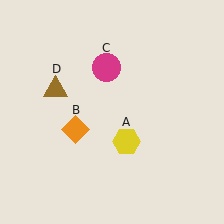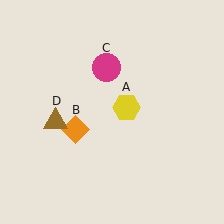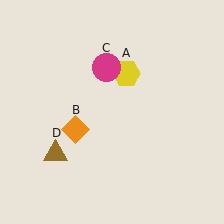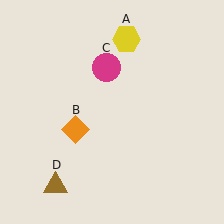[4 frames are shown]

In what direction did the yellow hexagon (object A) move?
The yellow hexagon (object A) moved up.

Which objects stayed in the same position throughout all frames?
Orange diamond (object B) and magenta circle (object C) remained stationary.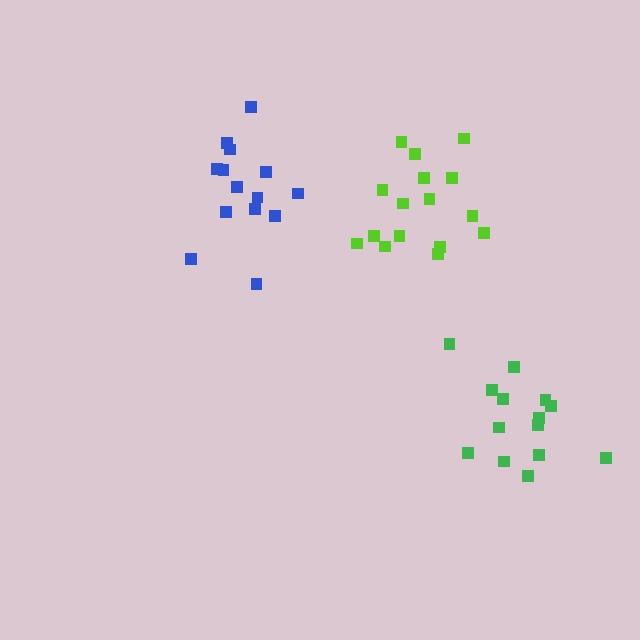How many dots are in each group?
Group 1: 16 dots, Group 2: 14 dots, Group 3: 14 dots (44 total).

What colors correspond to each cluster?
The clusters are colored: lime, green, blue.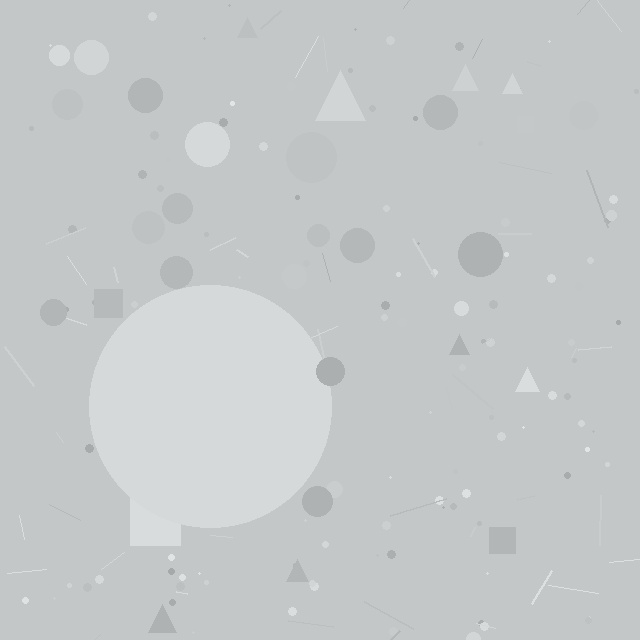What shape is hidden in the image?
A circle is hidden in the image.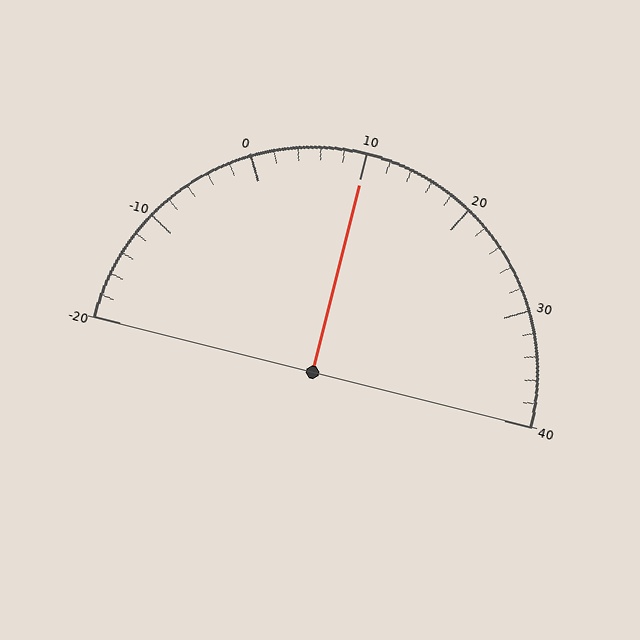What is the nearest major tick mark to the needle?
The nearest major tick mark is 10.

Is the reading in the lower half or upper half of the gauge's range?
The reading is in the upper half of the range (-20 to 40).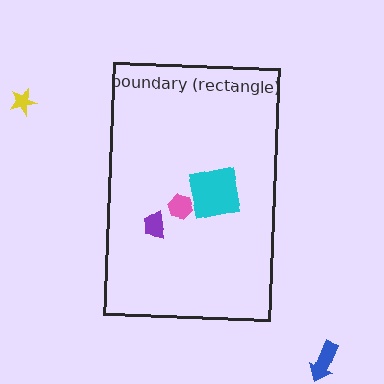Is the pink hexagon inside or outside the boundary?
Inside.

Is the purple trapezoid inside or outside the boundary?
Inside.